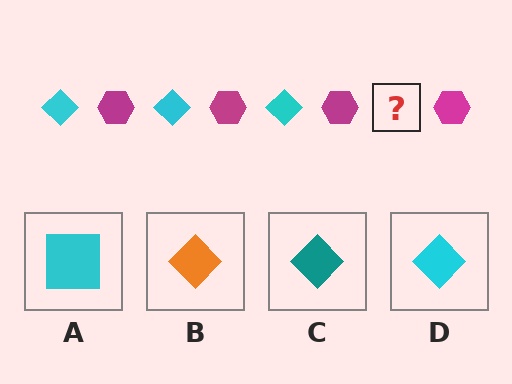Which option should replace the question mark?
Option D.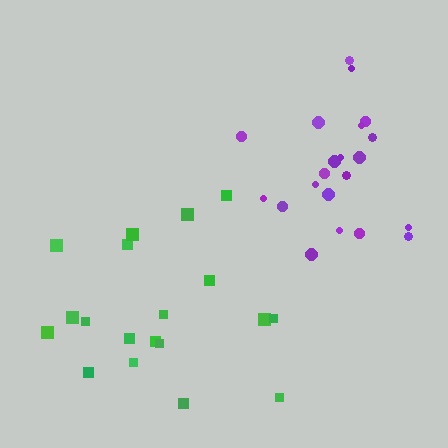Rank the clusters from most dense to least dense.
purple, green.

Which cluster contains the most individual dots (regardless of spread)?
Purple (21).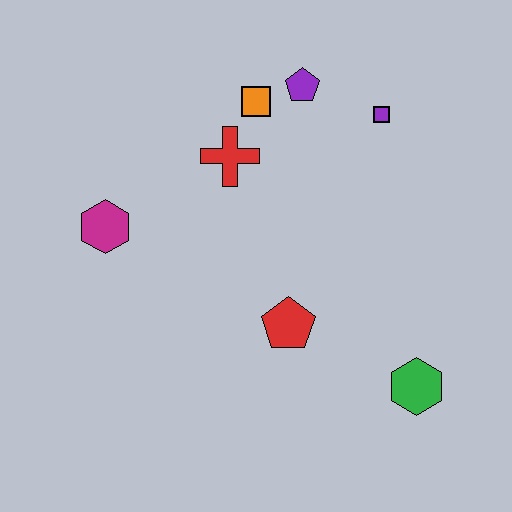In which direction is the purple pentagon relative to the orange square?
The purple pentagon is to the right of the orange square.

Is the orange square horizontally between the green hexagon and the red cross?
Yes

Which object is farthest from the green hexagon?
The magenta hexagon is farthest from the green hexagon.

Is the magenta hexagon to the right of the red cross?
No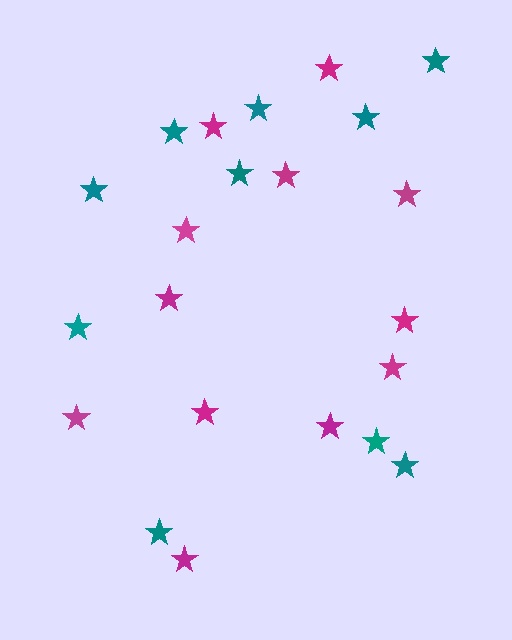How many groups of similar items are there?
There are 2 groups: one group of magenta stars (12) and one group of teal stars (10).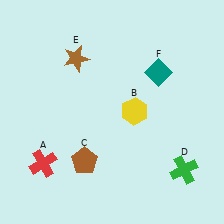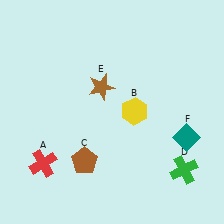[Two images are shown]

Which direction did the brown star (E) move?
The brown star (E) moved down.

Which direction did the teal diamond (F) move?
The teal diamond (F) moved down.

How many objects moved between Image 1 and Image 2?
2 objects moved between the two images.